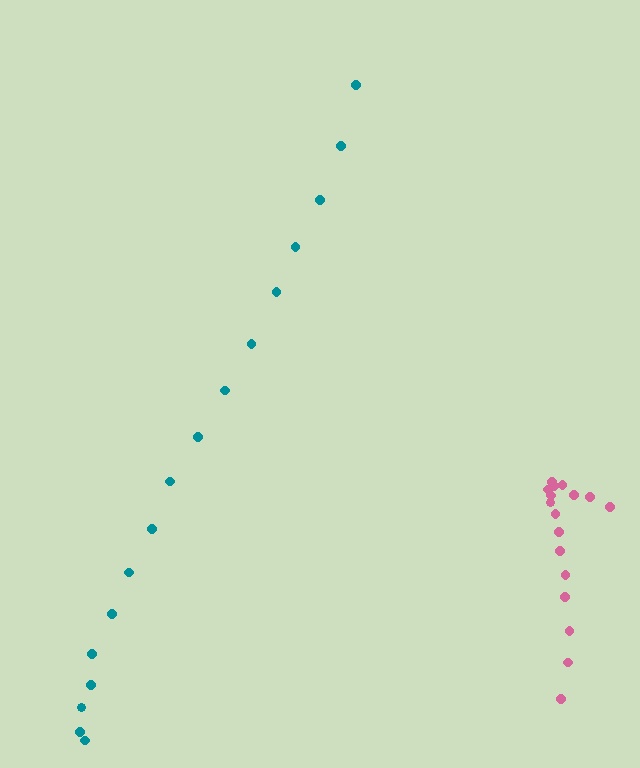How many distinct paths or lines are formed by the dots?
There are 2 distinct paths.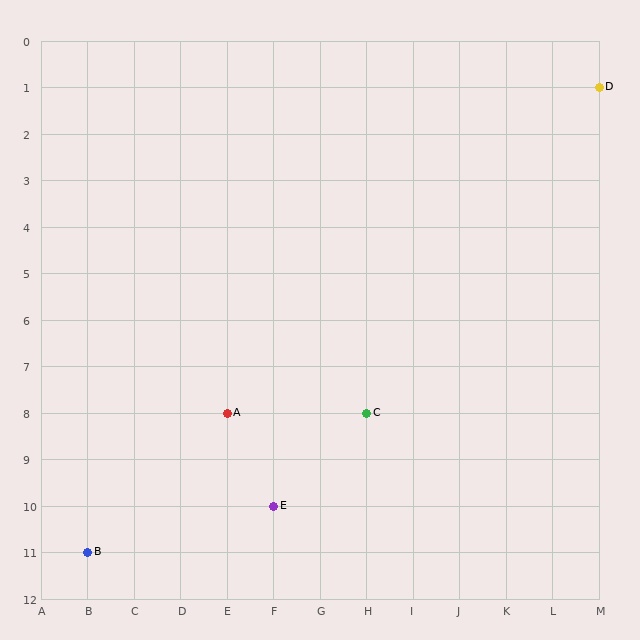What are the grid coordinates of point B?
Point B is at grid coordinates (B, 11).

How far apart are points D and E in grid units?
Points D and E are 7 columns and 9 rows apart (about 11.4 grid units diagonally).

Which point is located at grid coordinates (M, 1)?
Point D is at (M, 1).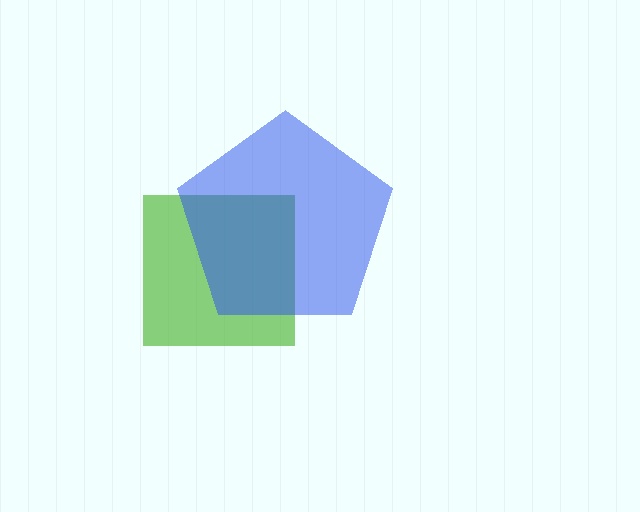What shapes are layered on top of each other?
The layered shapes are: a lime square, a blue pentagon.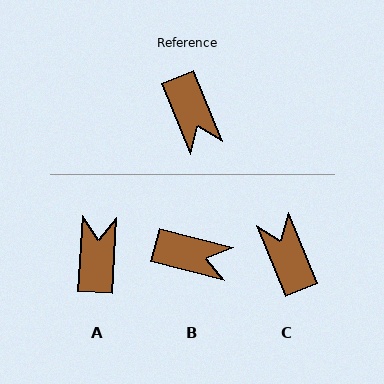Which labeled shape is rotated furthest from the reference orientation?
C, about 180 degrees away.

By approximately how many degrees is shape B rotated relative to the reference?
Approximately 53 degrees counter-clockwise.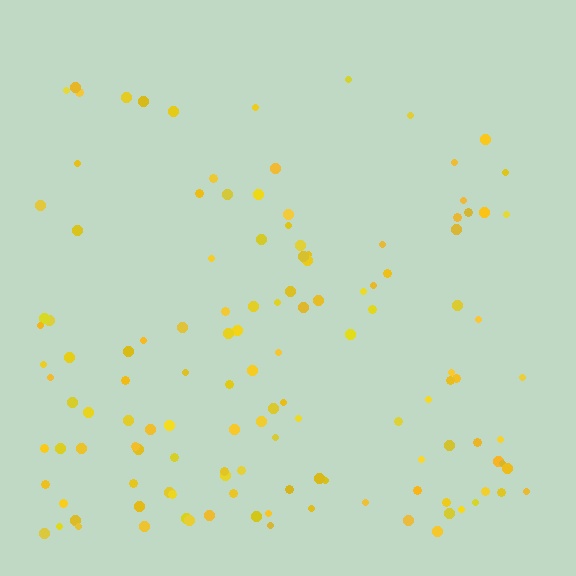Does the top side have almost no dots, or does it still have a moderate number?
Still a moderate number, just noticeably fewer than the bottom.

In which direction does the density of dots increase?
From top to bottom, with the bottom side densest.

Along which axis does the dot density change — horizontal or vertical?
Vertical.